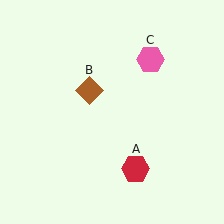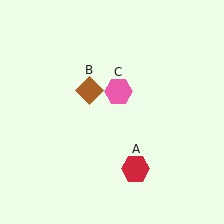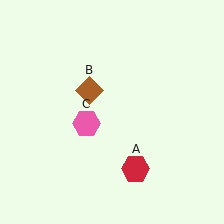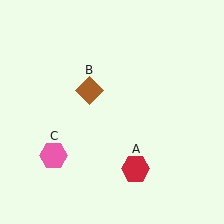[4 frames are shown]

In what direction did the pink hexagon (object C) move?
The pink hexagon (object C) moved down and to the left.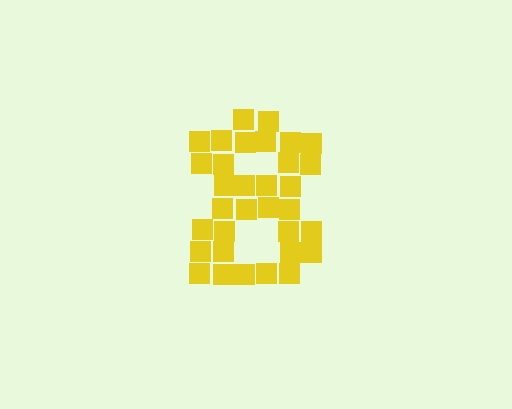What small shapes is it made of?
It is made of small squares.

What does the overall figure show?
The overall figure shows the digit 8.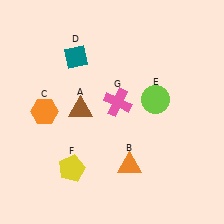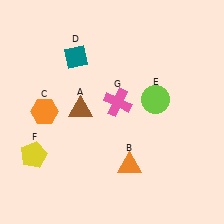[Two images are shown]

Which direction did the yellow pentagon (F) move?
The yellow pentagon (F) moved left.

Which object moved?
The yellow pentagon (F) moved left.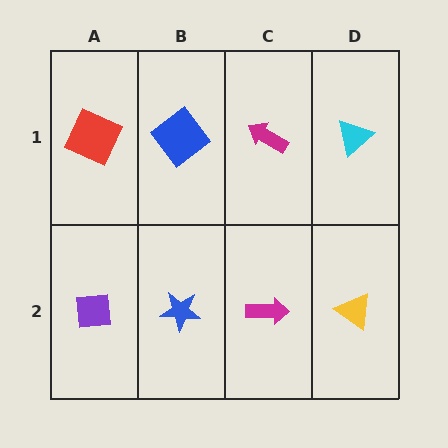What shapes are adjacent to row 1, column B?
A blue star (row 2, column B), a red square (row 1, column A), a magenta arrow (row 1, column C).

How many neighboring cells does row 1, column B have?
3.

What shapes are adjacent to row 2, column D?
A cyan triangle (row 1, column D), a magenta arrow (row 2, column C).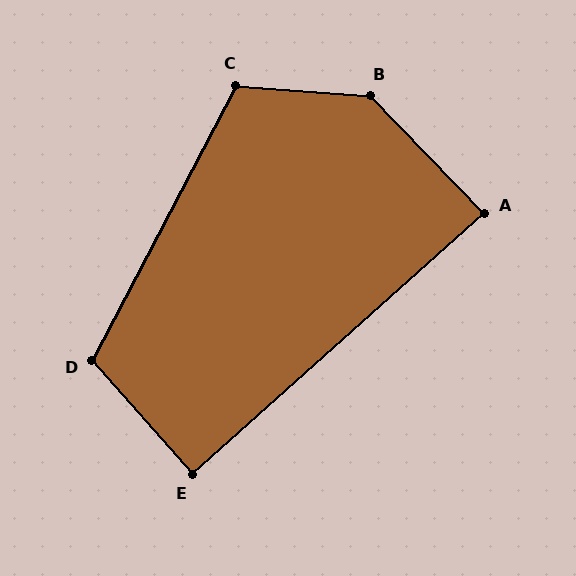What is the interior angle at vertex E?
Approximately 90 degrees (approximately right).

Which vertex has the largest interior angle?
B, at approximately 138 degrees.